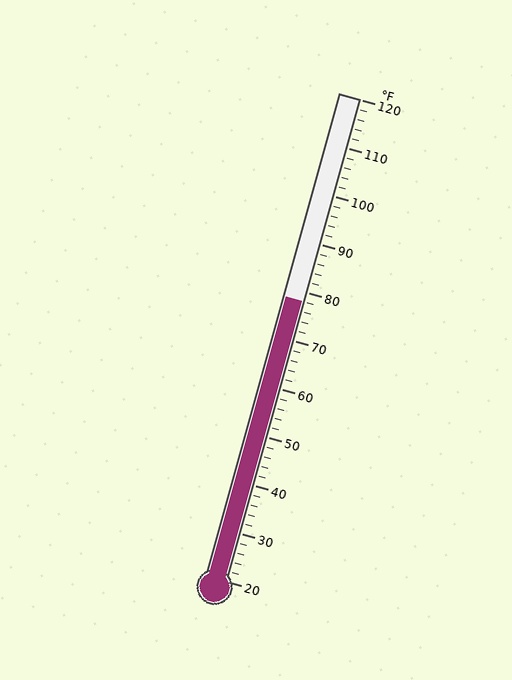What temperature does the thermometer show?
The thermometer shows approximately 78°F.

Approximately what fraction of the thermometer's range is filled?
The thermometer is filled to approximately 60% of its range.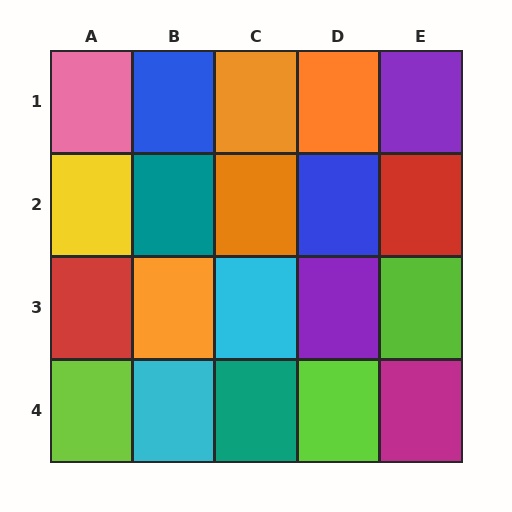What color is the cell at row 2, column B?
Teal.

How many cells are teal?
2 cells are teal.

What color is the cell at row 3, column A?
Red.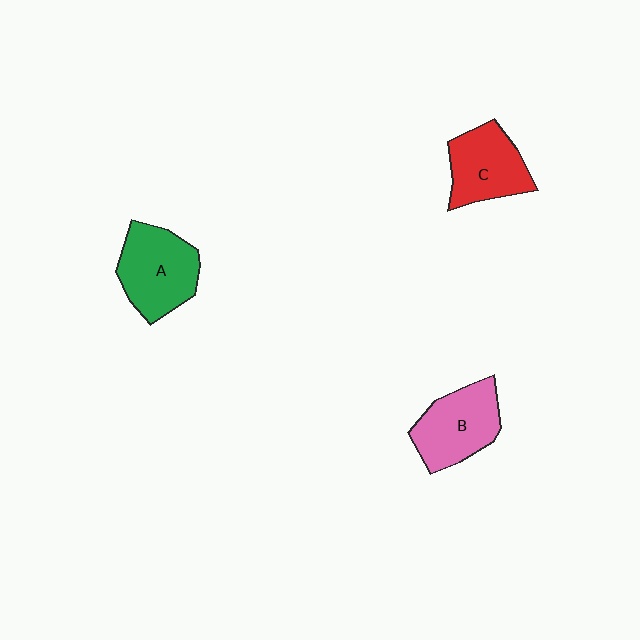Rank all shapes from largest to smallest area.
From largest to smallest: A (green), B (pink), C (red).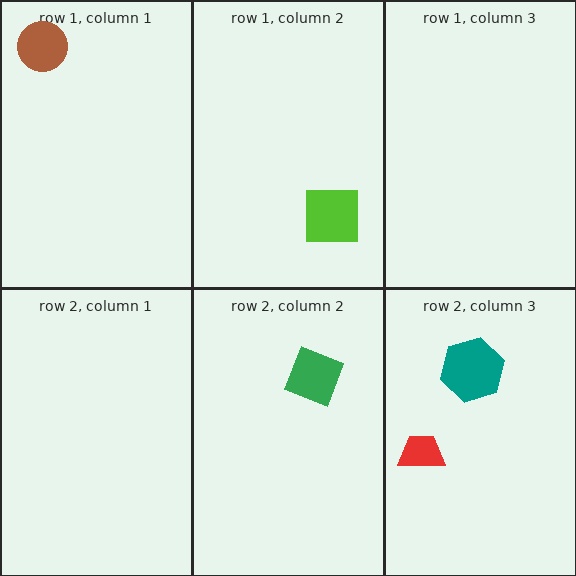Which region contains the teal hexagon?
The row 2, column 3 region.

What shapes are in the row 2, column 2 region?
The green diamond.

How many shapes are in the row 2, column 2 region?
1.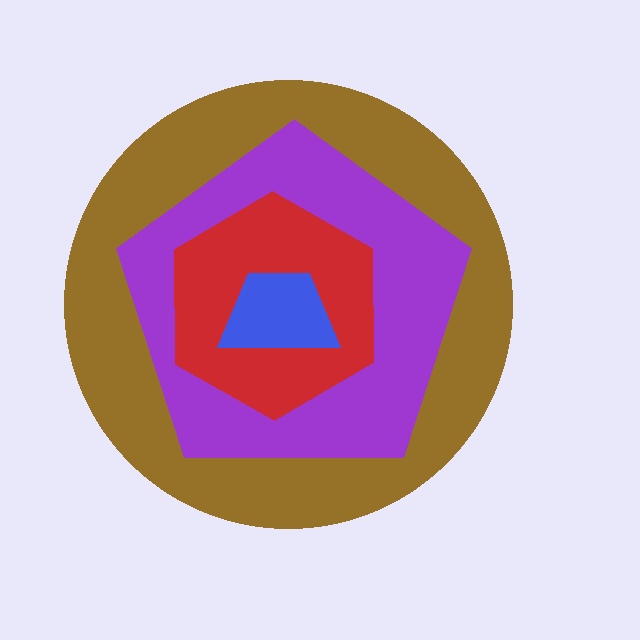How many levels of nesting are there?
4.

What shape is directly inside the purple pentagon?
The red hexagon.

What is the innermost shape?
The blue trapezoid.